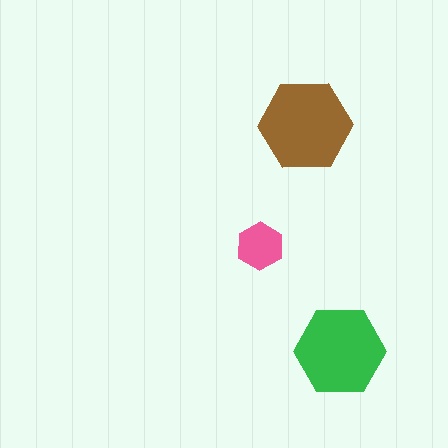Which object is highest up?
The brown hexagon is topmost.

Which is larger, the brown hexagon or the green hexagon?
The brown one.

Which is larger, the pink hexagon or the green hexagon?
The green one.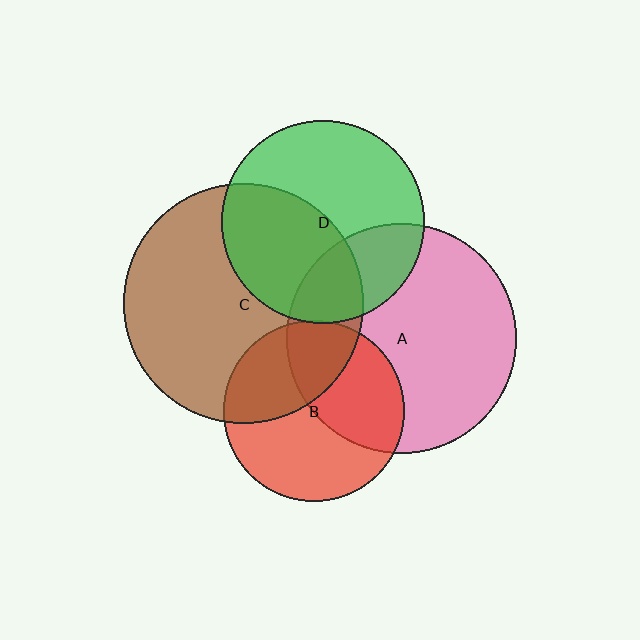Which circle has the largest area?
Circle C (brown).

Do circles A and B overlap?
Yes.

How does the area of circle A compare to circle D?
Approximately 1.3 times.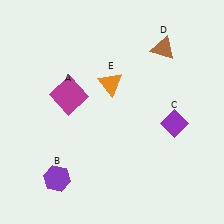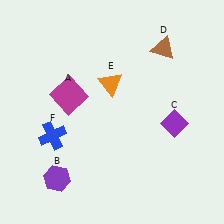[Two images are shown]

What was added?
A blue cross (F) was added in Image 2.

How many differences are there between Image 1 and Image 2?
There is 1 difference between the two images.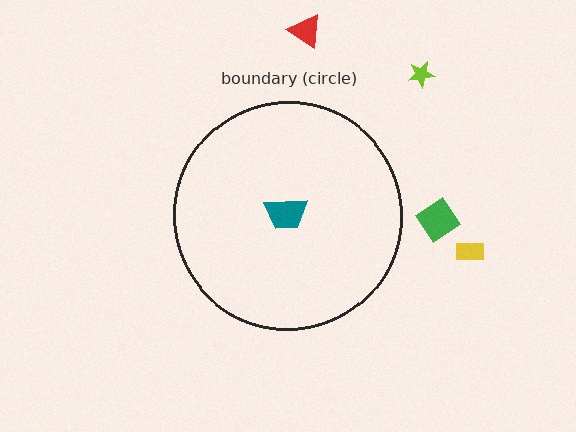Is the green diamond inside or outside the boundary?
Outside.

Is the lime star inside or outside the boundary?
Outside.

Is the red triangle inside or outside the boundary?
Outside.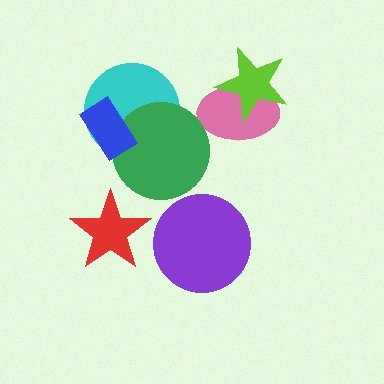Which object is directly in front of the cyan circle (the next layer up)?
The green circle is directly in front of the cyan circle.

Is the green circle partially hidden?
Yes, it is partially covered by another shape.